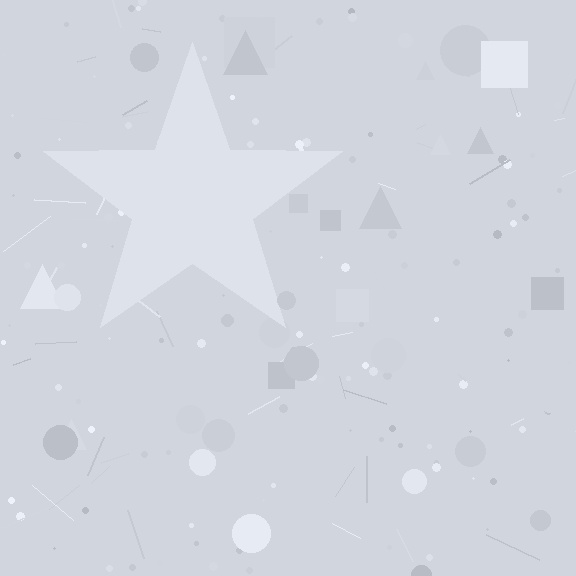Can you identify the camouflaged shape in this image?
The camouflaged shape is a star.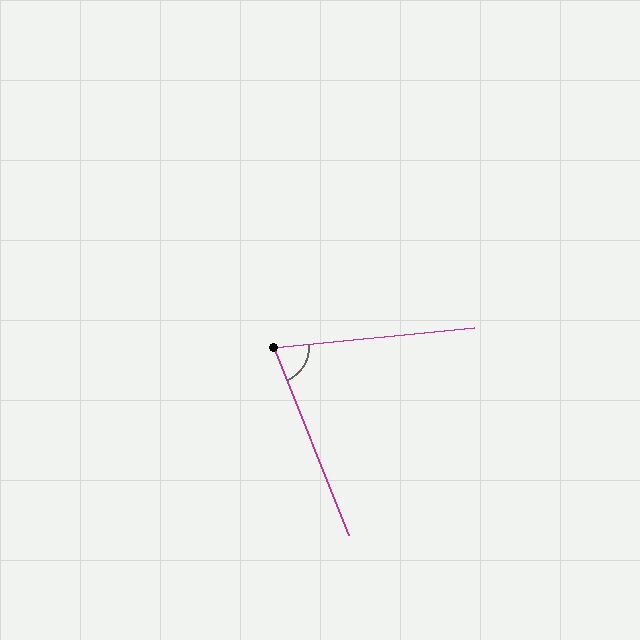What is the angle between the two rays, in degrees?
Approximately 74 degrees.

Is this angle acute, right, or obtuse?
It is acute.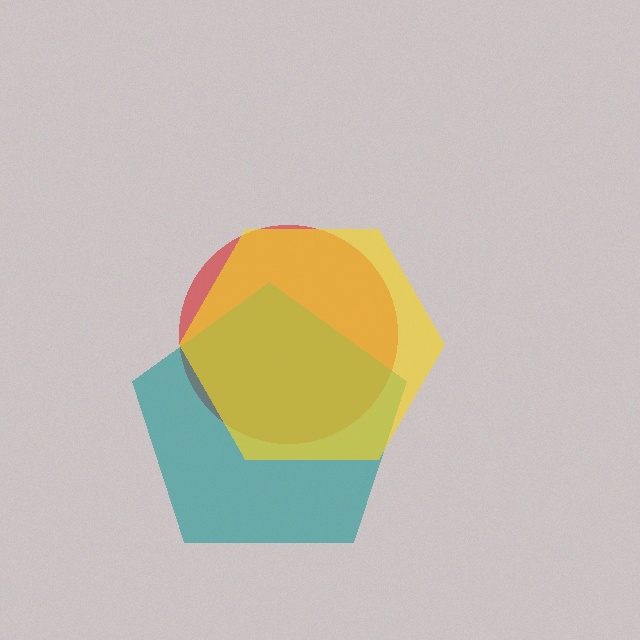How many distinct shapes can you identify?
There are 3 distinct shapes: a red circle, a teal pentagon, a yellow hexagon.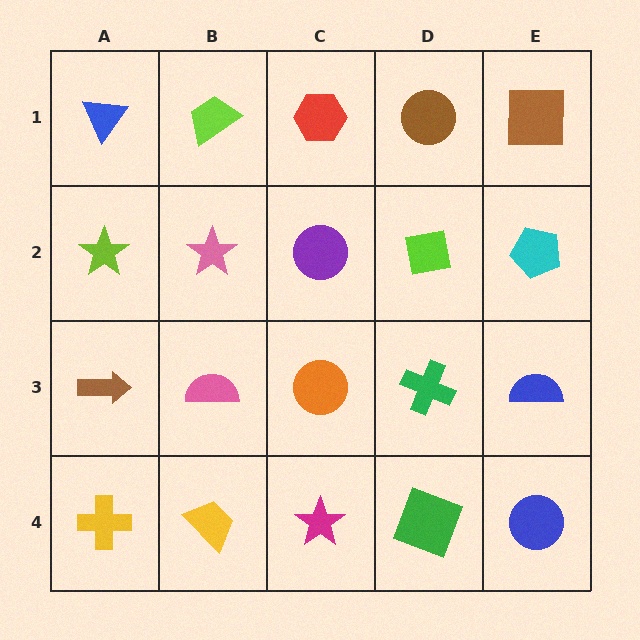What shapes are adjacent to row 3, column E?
A cyan pentagon (row 2, column E), a blue circle (row 4, column E), a green cross (row 3, column D).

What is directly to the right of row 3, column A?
A pink semicircle.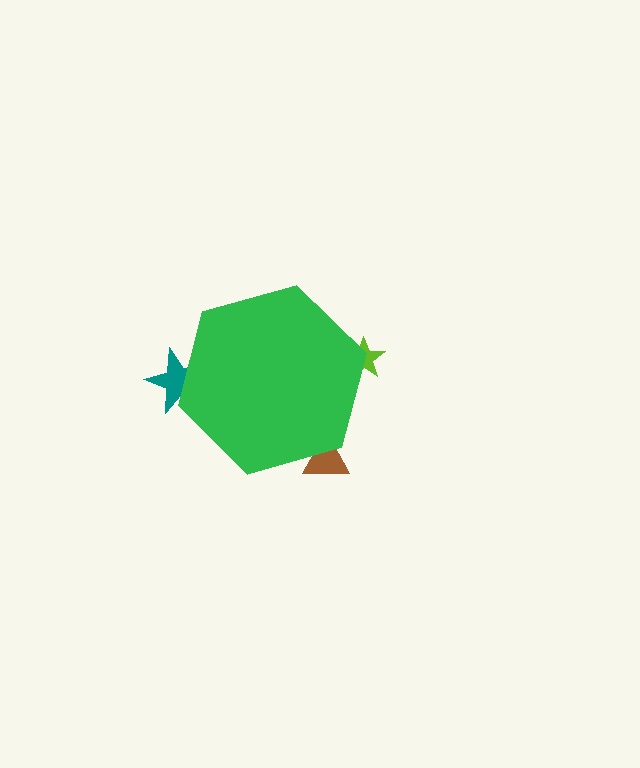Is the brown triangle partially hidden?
Yes, the brown triangle is partially hidden behind the green hexagon.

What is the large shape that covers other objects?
A green hexagon.